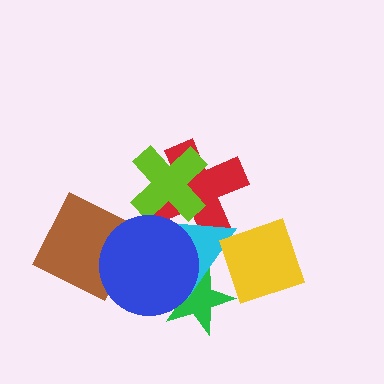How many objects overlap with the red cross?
2 objects overlap with the red cross.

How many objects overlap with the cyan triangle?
5 objects overlap with the cyan triangle.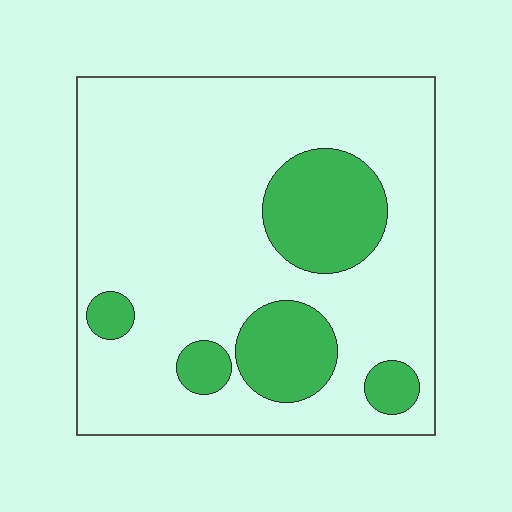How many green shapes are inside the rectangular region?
5.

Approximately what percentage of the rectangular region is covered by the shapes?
Approximately 20%.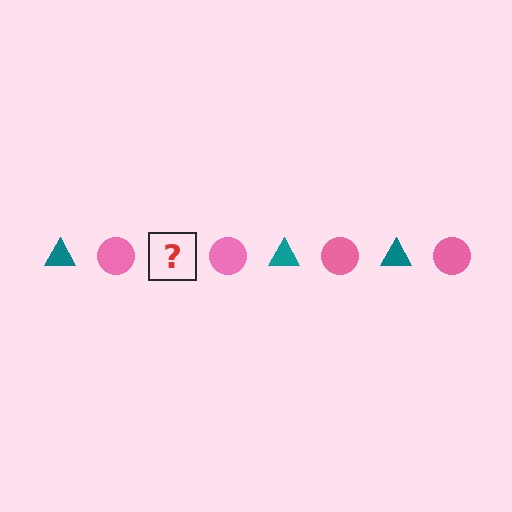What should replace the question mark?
The question mark should be replaced with a teal triangle.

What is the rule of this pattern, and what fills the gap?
The rule is that the pattern alternates between teal triangle and pink circle. The gap should be filled with a teal triangle.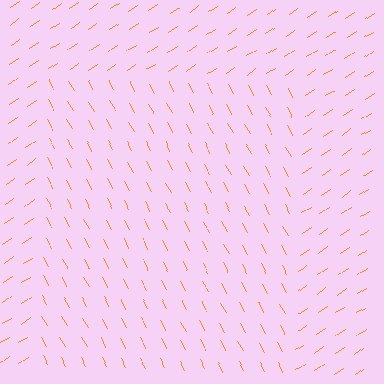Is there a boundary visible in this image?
Yes, there is a texture boundary formed by a change in line orientation.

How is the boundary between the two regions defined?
The boundary is defined purely by a change in line orientation (approximately 85 degrees difference). All lines are the same color and thickness.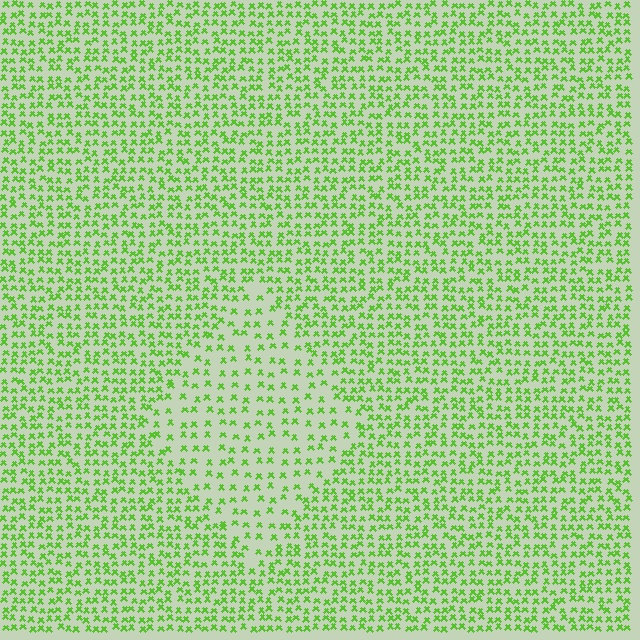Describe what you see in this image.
The image contains small lime elements arranged at two different densities. A diamond-shaped region is visible where the elements are less densely packed than the surrounding area.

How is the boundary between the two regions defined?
The boundary is defined by a change in element density (approximately 1.9x ratio). All elements are the same color, size, and shape.